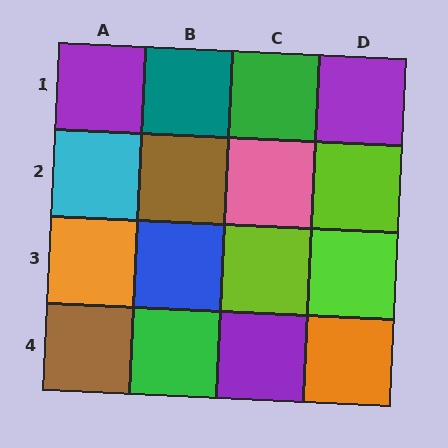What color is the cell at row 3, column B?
Blue.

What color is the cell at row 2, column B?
Brown.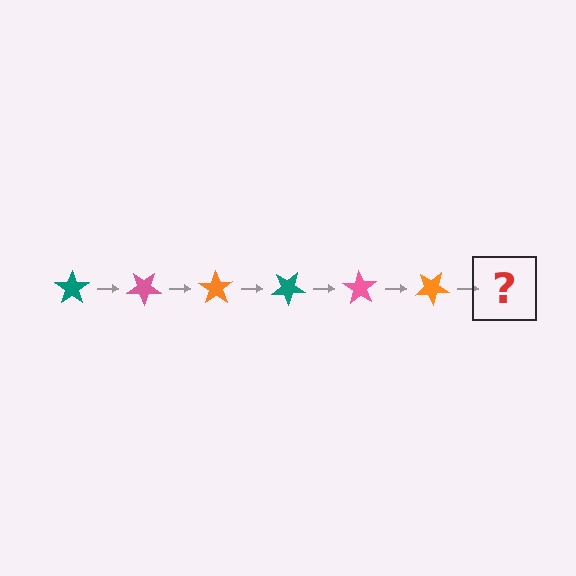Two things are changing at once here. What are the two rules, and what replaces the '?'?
The two rules are that it rotates 35 degrees each step and the color cycles through teal, pink, and orange. The '?' should be a teal star, rotated 210 degrees from the start.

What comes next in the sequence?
The next element should be a teal star, rotated 210 degrees from the start.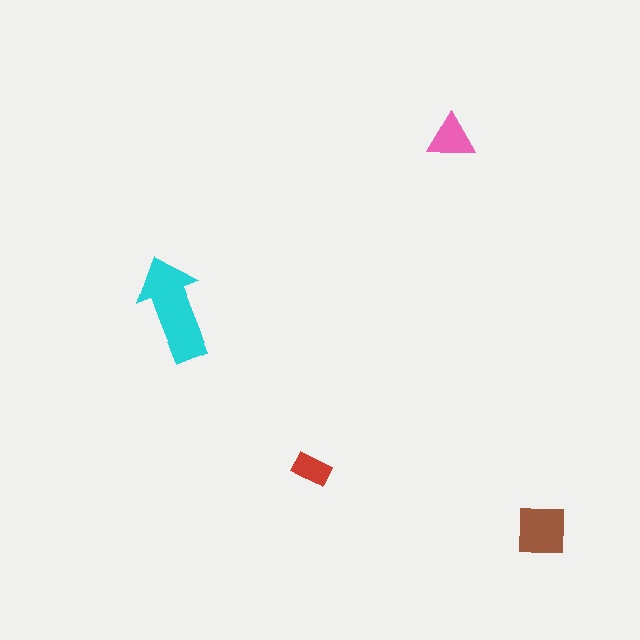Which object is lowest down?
The brown square is bottommost.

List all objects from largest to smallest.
The cyan arrow, the brown square, the pink triangle, the red rectangle.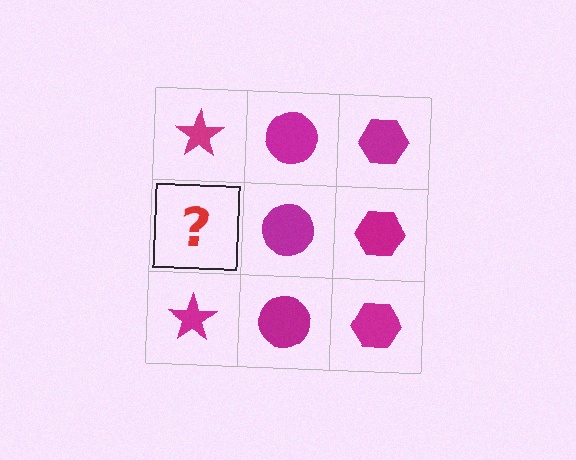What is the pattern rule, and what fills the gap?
The rule is that each column has a consistent shape. The gap should be filled with a magenta star.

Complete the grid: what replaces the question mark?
The question mark should be replaced with a magenta star.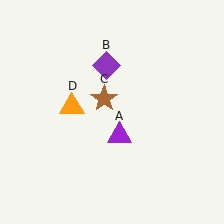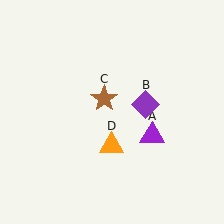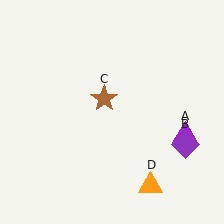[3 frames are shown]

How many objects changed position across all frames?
3 objects changed position: purple triangle (object A), purple diamond (object B), orange triangle (object D).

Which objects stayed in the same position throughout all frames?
Brown star (object C) remained stationary.